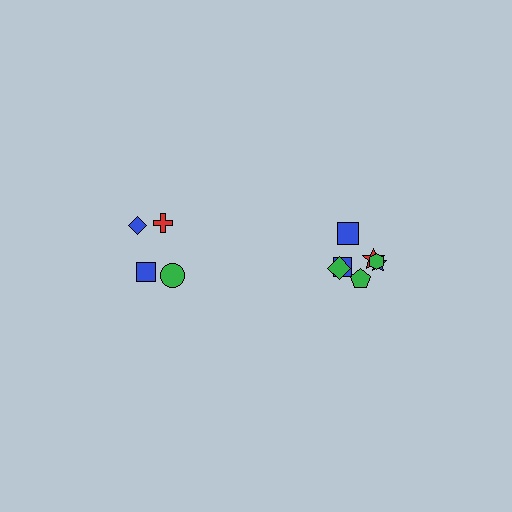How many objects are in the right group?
There are 7 objects.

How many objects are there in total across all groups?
There are 11 objects.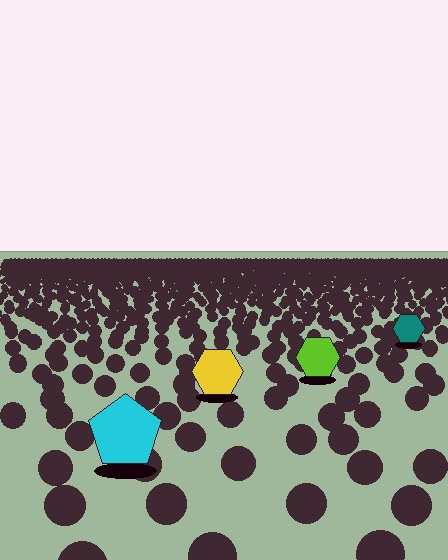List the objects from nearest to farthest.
From nearest to farthest: the cyan pentagon, the yellow hexagon, the lime hexagon, the teal hexagon.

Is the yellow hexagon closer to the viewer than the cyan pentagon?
No. The cyan pentagon is closer — you can tell from the texture gradient: the ground texture is coarser near it.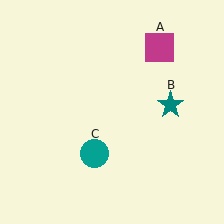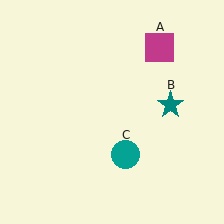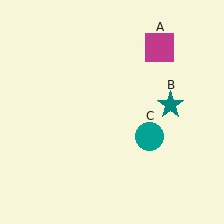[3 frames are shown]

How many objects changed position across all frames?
1 object changed position: teal circle (object C).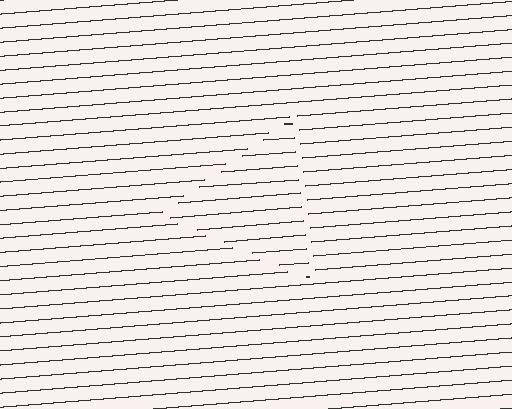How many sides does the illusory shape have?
3 sides — the line-ends trace a triangle.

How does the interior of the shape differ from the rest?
The interior of the shape contains the same grating, shifted by half a period — the contour is defined by the phase discontinuity where line-ends from the inner and outer gratings abut.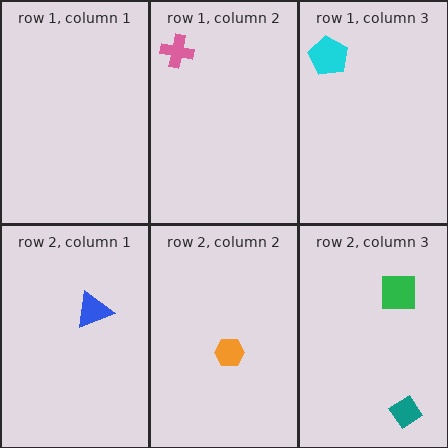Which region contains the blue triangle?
The row 2, column 1 region.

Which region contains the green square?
The row 2, column 3 region.